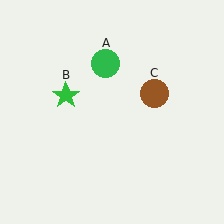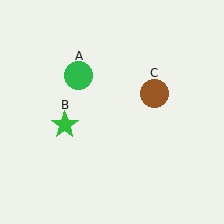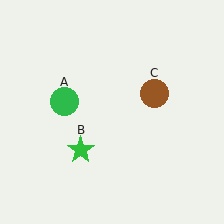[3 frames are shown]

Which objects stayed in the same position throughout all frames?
Brown circle (object C) remained stationary.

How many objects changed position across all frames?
2 objects changed position: green circle (object A), green star (object B).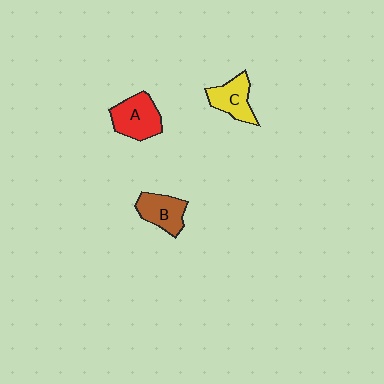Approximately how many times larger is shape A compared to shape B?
Approximately 1.2 times.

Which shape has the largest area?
Shape A (red).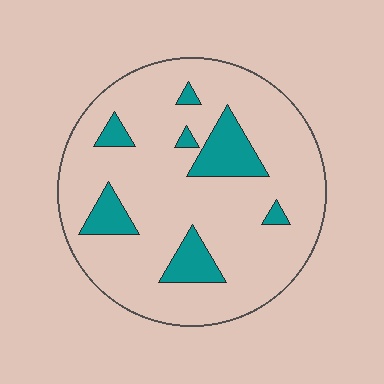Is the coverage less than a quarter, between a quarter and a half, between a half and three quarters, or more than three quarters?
Less than a quarter.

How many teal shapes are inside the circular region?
7.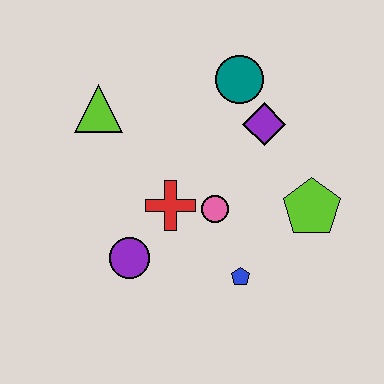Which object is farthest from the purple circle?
The teal circle is farthest from the purple circle.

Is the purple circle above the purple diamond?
No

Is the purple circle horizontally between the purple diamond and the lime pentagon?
No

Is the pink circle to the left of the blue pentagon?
Yes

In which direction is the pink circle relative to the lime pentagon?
The pink circle is to the left of the lime pentagon.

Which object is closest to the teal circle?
The purple diamond is closest to the teal circle.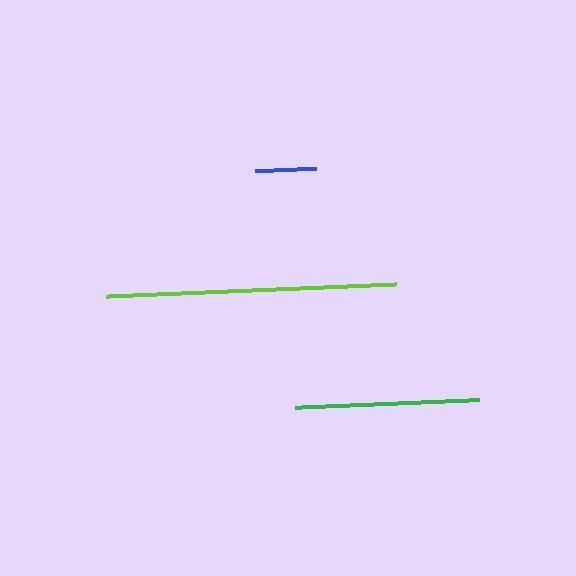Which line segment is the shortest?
The blue line is the shortest at approximately 61 pixels.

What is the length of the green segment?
The green segment is approximately 184 pixels long.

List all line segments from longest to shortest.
From longest to shortest: lime, green, blue.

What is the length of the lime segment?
The lime segment is approximately 291 pixels long.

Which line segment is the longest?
The lime line is the longest at approximately 291 pixels.